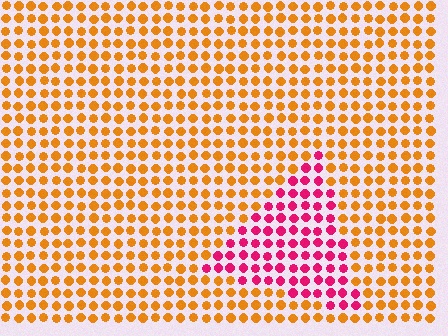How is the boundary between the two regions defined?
The boundary is defined purely by a slight shift in hue (about 59 degrees). Spacing, size, and orientation are identical on both sides.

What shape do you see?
I see a triangle.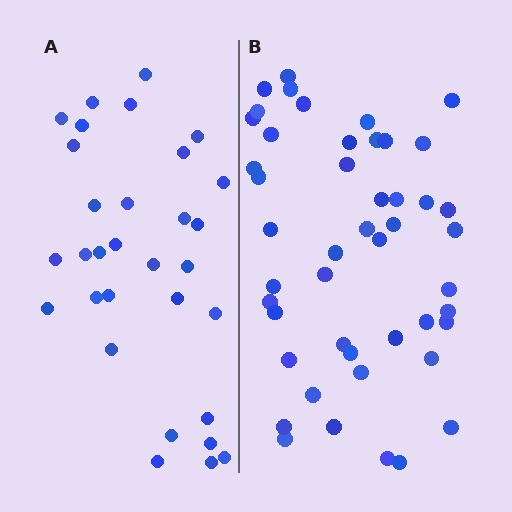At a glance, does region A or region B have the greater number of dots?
Region B (the right region) has more dots.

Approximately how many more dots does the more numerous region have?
Region B has approximately 15 more dots than region A.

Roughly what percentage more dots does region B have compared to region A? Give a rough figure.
About 50% more.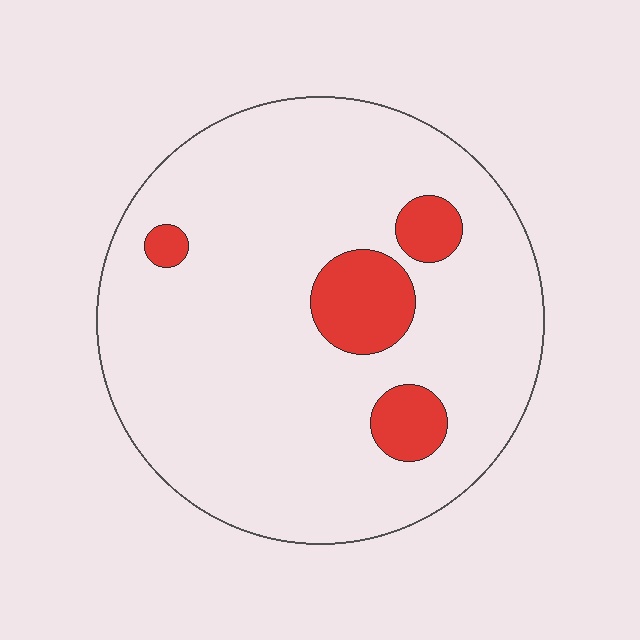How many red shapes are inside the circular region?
4.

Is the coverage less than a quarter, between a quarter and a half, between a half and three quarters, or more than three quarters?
Less than a quarter.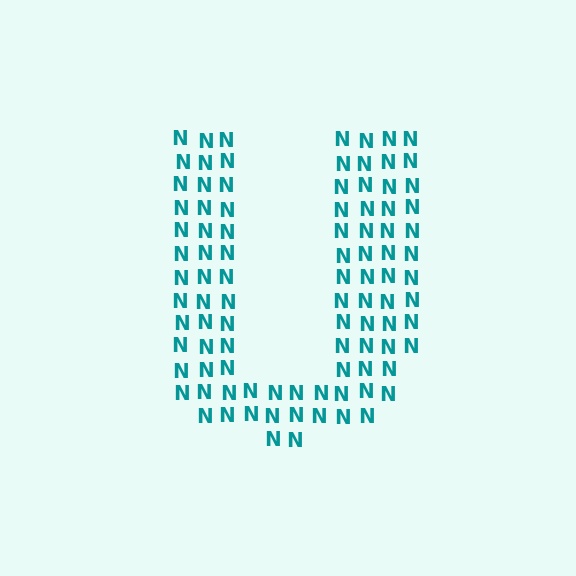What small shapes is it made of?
It is made of small letter N's.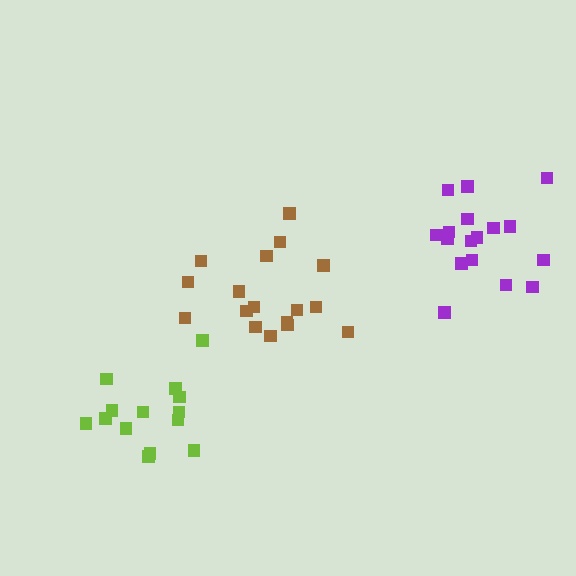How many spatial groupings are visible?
There are 3 spatial groupings.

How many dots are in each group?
Group 1: 14 dots, Group 2: 17 dots, Group 3: 17 dots (48 total).